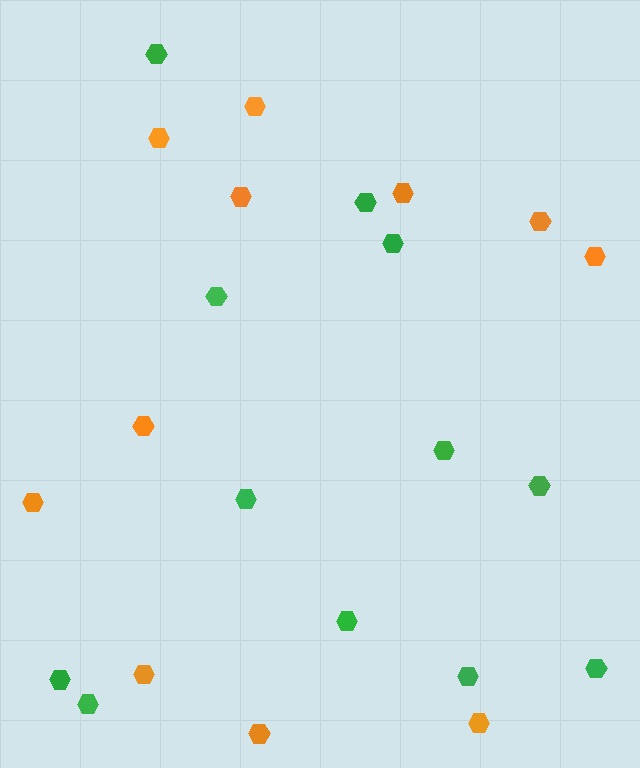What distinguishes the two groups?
There are 2 groups: one group of orange hexagons (11) and one group of green hexagons (12).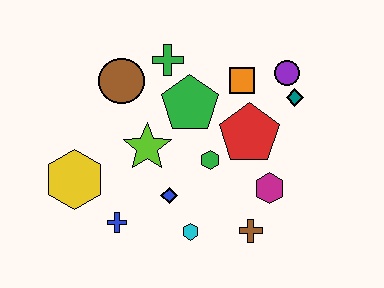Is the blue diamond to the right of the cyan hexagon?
No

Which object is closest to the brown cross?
The magenta hexagon is closest to the brown cross.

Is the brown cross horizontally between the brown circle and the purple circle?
Yes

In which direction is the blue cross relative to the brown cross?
The blue cross is to the left of the brown cross.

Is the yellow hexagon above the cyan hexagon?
Yes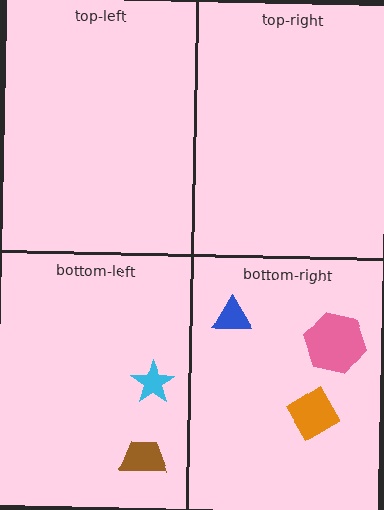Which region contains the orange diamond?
The bottom-right region.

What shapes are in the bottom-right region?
The orange diamond, the blue triangle, the pink hexagon.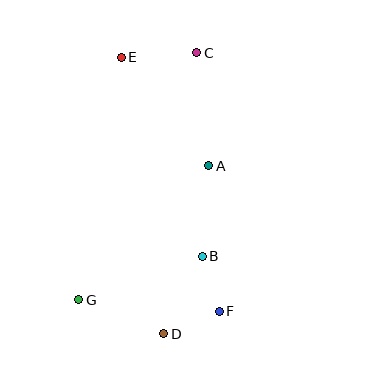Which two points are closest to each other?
Points B and F are closest to each other.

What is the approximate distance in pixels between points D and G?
The distance between D and G is approximately 92 pixels.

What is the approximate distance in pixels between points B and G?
The distance between B and G is approximately 131 pixels.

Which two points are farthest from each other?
Points C and D are farthest from each other.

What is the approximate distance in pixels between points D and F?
The distance between D and F is approximately 60 pixels.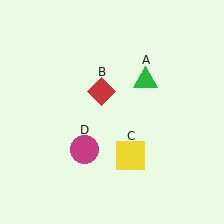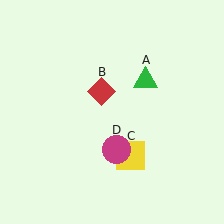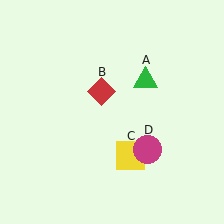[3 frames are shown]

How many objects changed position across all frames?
1 object changed position: magenta circle (object D).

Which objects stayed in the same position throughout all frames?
Green triangle (object A) and red diamond (object B) and yellow square (object C) remained stationary.